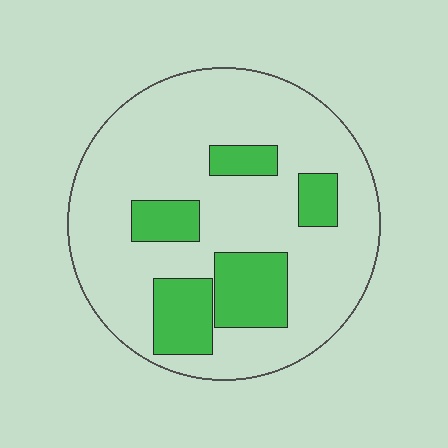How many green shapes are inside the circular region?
5.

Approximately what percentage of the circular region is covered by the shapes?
Approximately 25%.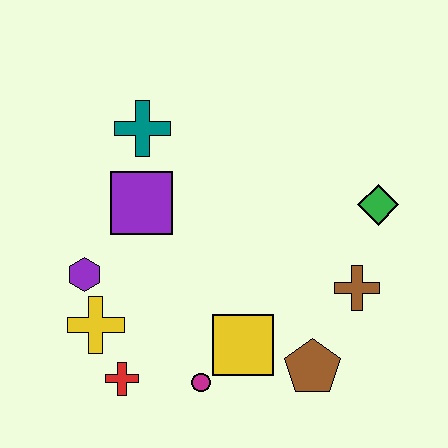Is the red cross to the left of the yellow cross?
No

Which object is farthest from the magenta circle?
The teal cross is farthest from the magenta circle.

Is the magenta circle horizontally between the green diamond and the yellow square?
No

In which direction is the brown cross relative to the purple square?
The brown cross is to the right of the purple square.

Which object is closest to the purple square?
The teal cross is closest to the purple square.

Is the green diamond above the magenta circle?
Yes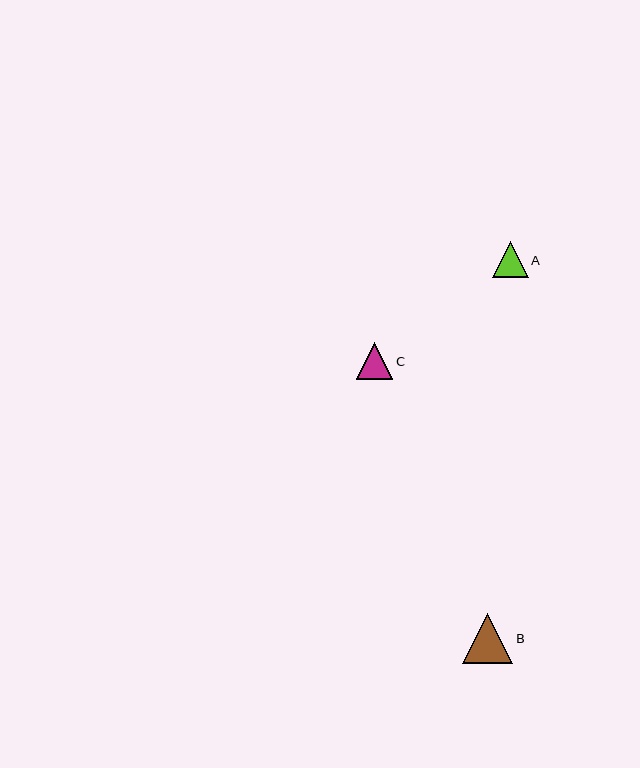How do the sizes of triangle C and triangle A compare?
Triangle C and triangle A are approximately the same size.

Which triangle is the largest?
Triangle B is the largest with a size of approximately 50 pixels.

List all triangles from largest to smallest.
From largest to smallest: B, C, A.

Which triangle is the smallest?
Triangle A is the smallest with a size of approximately 35 pixels.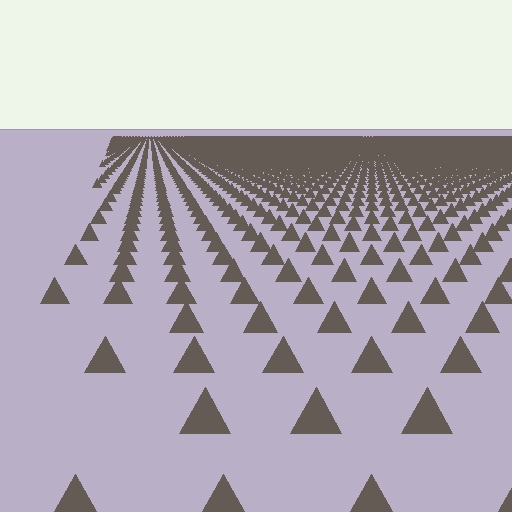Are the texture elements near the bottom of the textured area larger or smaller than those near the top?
Larger. Near the bottom, elements are closer to the viewer and appear at a bigger on-screen size.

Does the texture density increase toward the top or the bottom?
Density increases toward the top.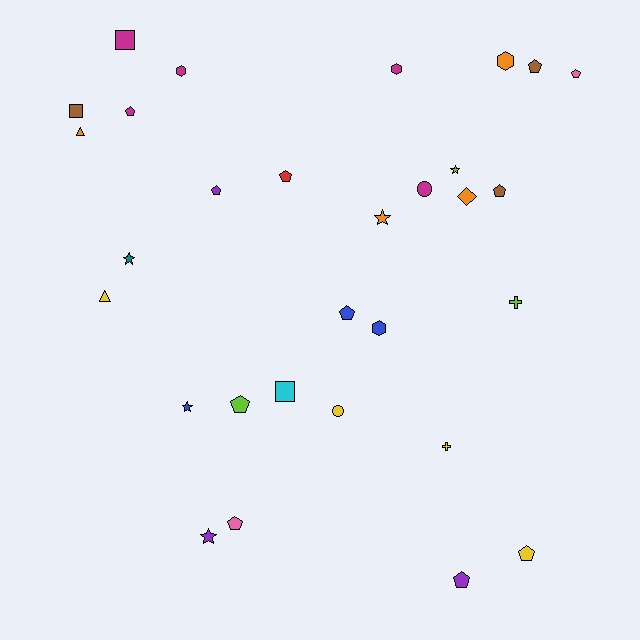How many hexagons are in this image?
There are 4 hexagons.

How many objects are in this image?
There are 30 objects.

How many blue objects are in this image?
There are 3 blue objects.